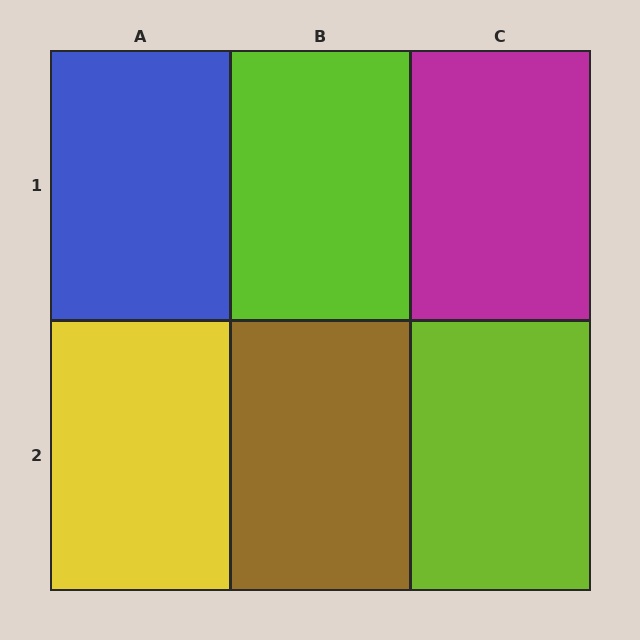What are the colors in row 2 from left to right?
Yellow, brown, lime.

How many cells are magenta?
1 cell is magenta.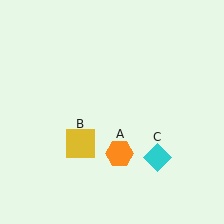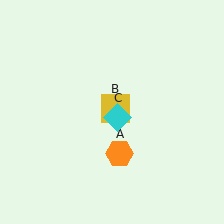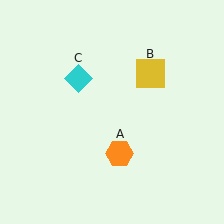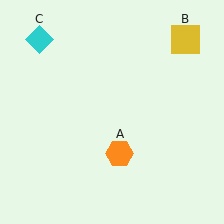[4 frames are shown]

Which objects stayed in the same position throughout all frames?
Orange hexagon (object A) remained stationary.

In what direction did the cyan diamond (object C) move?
The cyan diamond (object C) moved up and to the left.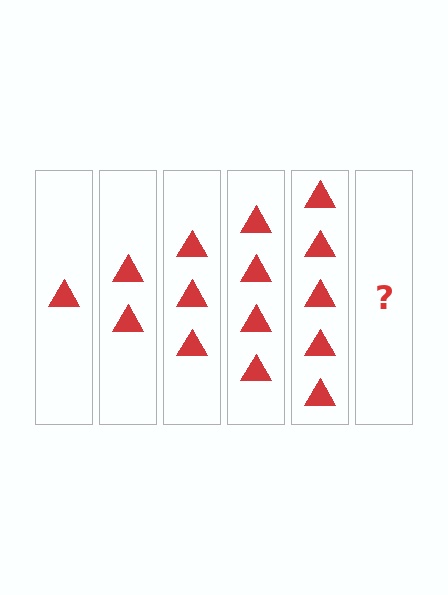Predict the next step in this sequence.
The next step is 6 triangles.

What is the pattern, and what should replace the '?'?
The pattern is that each step adds one more triangle. The '?' should be 6 triangles.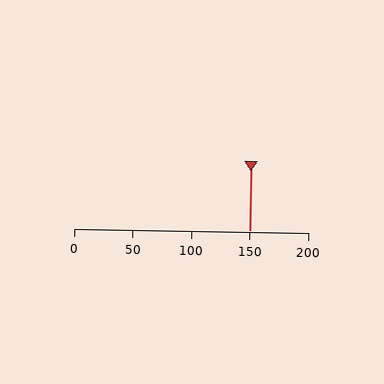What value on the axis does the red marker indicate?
The marker indicates approximately 150.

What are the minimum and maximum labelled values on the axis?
The axis runs from 0 to 200.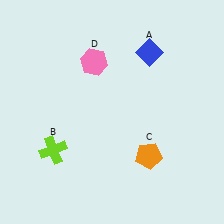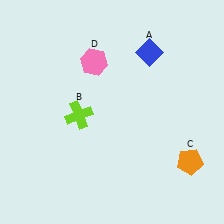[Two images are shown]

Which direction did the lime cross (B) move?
The lime cross (B) moved up.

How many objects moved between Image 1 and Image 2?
2 objects moved between the two images.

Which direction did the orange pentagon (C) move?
The orange pentagon (C) moved right.